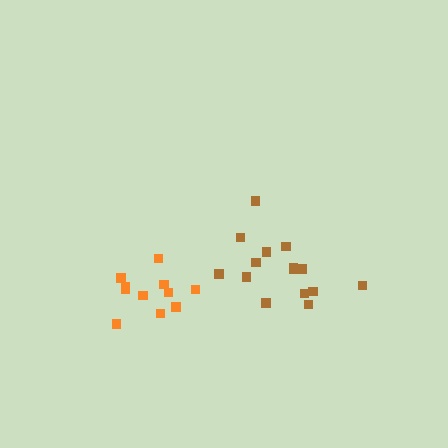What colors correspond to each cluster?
The clusters are colored: orange, brown.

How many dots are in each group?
Group 1: 11 dots, Group 2: 15 dots (26 total).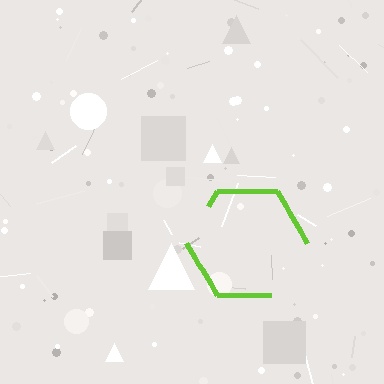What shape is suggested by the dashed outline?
The dashed outline suggests a hexagon.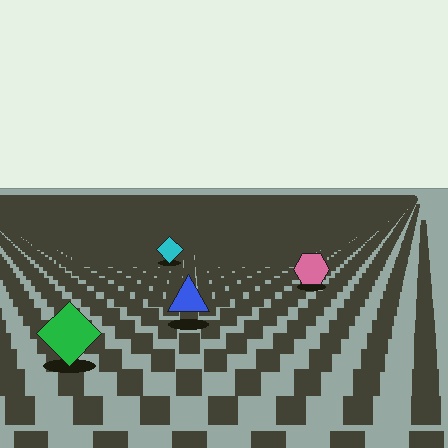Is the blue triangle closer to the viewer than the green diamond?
No. The green diamond is closer — you can tell from the texture gradient: the ground texture is coarser near it.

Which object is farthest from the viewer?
The cyan diamond is farthest from the viewer. It appears smaller and the ground texture around it is denser.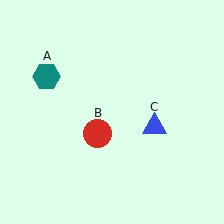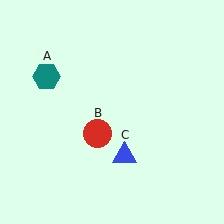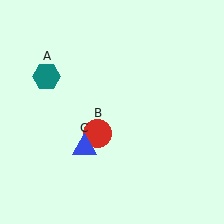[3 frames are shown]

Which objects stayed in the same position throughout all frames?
Teal hexagon (object A) and red circle (object B) remained stationary.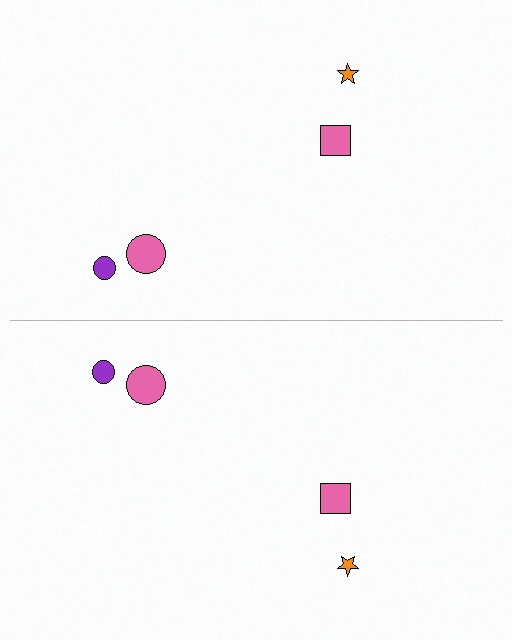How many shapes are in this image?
There are 8 shapes in this image.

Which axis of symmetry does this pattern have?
The pattern has a horizontal axis of symmetry running through the center of the image.